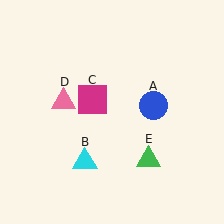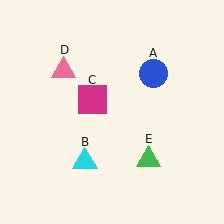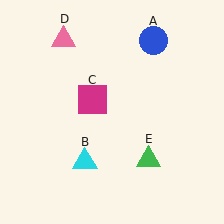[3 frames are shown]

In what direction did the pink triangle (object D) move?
The pink triangle (object D) moved up.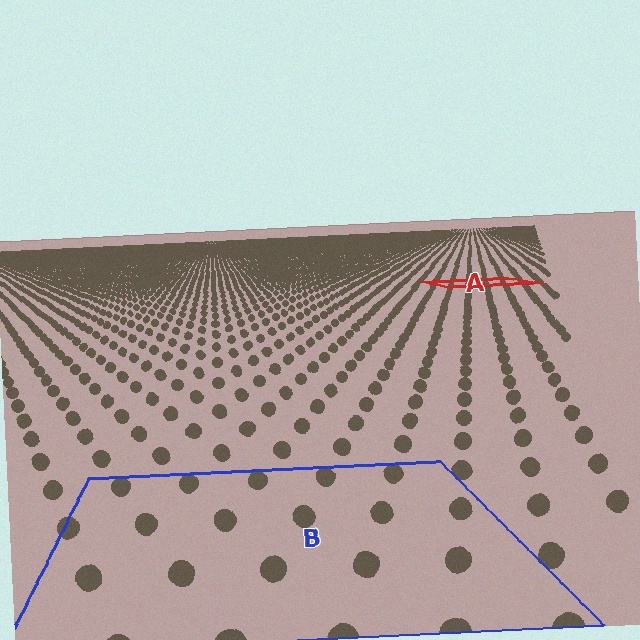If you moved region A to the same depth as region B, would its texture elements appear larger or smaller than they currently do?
They would appear larger. At a closer depth, the same texture elements are projected at a bigger on-screen size.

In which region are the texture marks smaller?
The texture marks are smaller in region A, because it is farther away.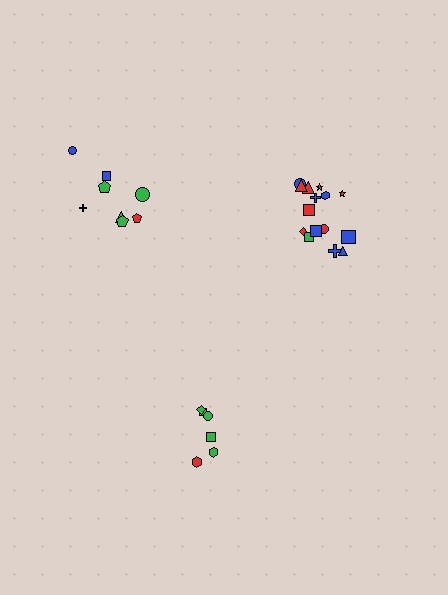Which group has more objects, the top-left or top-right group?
The top-right group.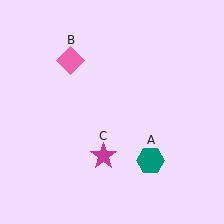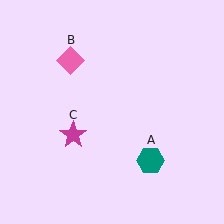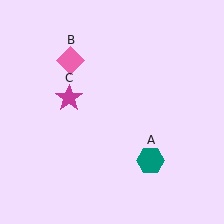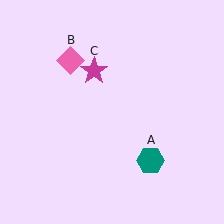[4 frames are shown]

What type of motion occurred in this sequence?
The magenta star (object C) rotated clockwise around the center of the scene.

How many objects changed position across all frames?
1 object changed position: magenta star (object C).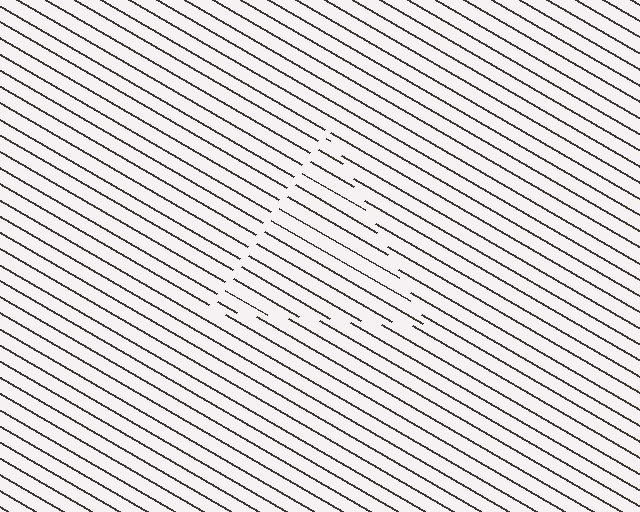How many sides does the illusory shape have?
3 sides — the line-ends trace a triangle.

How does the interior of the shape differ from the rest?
The interior of the shape contains the same grating, shifted by half a period — the contour is defined by the phase discontinuity where line-ends from the inner and outer gratings abut.